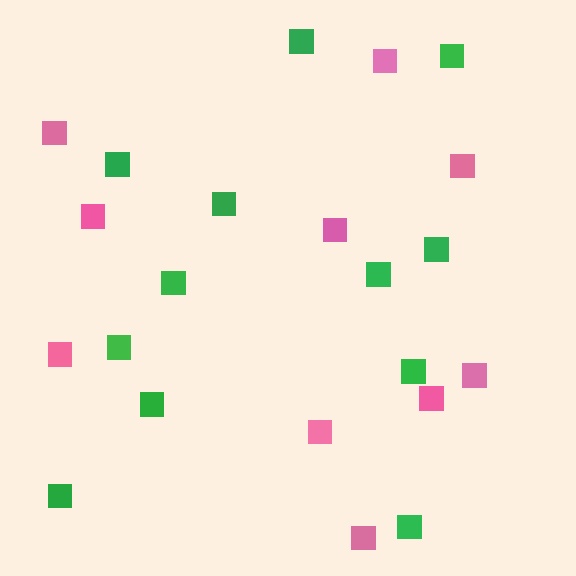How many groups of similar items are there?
There are 2 groups: one group of green squares (12) and one group of pink squares (10).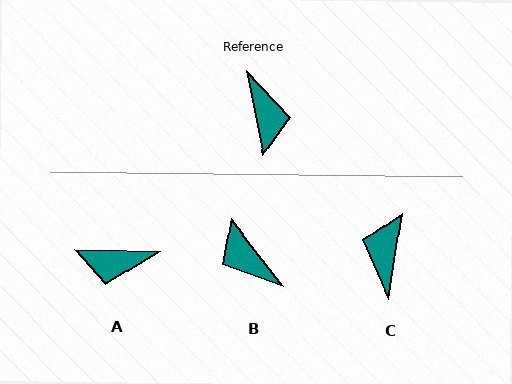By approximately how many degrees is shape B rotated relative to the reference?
Approximately 153 degrees clockwise.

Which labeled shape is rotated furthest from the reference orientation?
C, about 160 degrees away.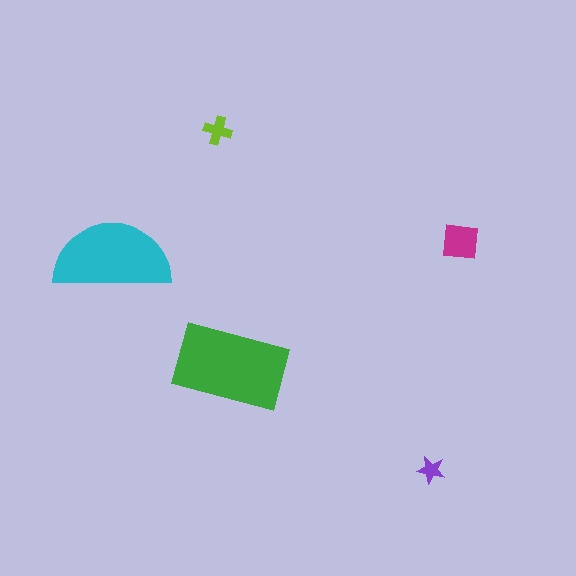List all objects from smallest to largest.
The purple star, the lime cross, the magenta square, the cyan semicircle, the green rectangle.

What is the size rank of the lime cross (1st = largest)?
4th.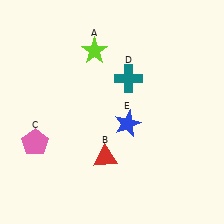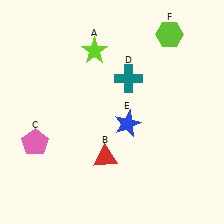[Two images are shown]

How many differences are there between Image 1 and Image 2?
There is 1 difference between the two images.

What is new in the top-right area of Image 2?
A lime hexagon (F) was added in the top-right area of Image 2.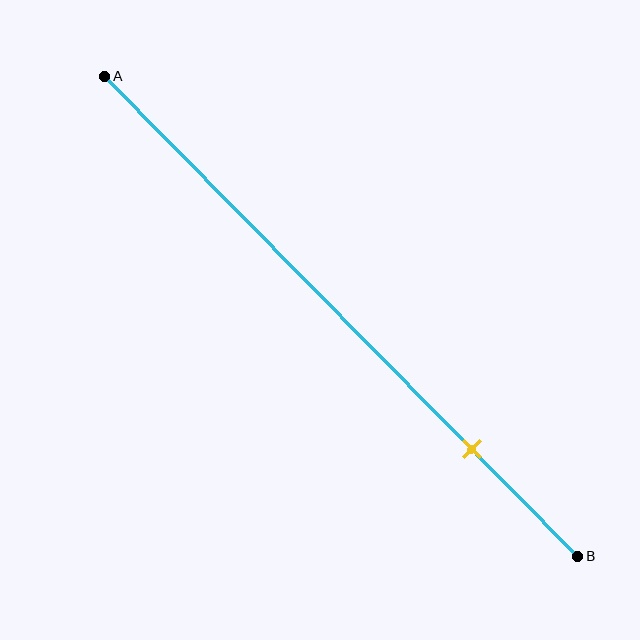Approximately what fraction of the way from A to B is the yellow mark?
The yellow mark is approximately 80% of the way from A to B.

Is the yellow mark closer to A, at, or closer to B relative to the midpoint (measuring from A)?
The yellow mark is closer to point B than the midpoint of segment AB.